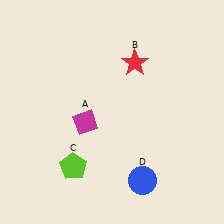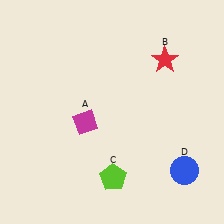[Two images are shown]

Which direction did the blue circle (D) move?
The blue circle (D) moved right.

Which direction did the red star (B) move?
The red star (B) moved right.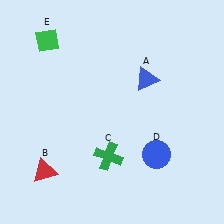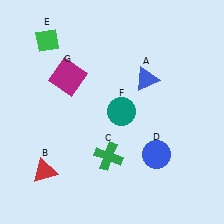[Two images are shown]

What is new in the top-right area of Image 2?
A teal circle (F) was added in the top-right area of Image 2.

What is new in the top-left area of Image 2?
A magenta square (G) was added in the top-left area of Image 2.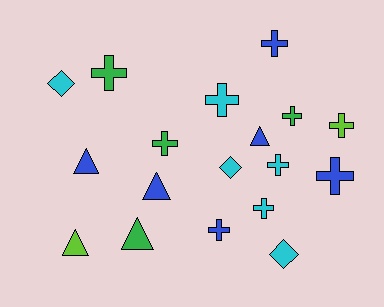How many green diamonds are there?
There are no green diamonds.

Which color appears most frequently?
Cyan, with 6 objects.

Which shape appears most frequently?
Cross, with 10 objects.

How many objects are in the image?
There are 18 objects.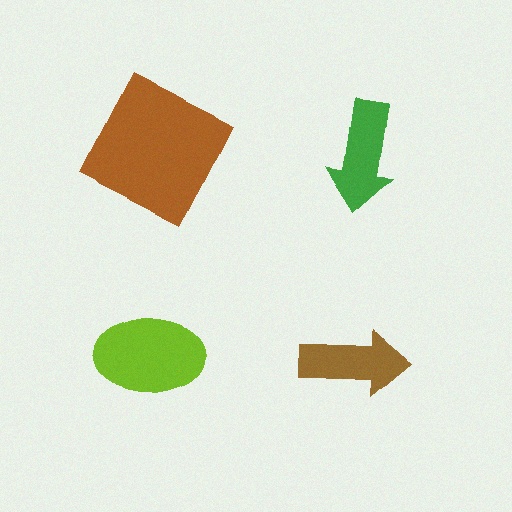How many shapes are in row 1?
2 shapes.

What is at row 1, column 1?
A brown square.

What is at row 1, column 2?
A green arrow.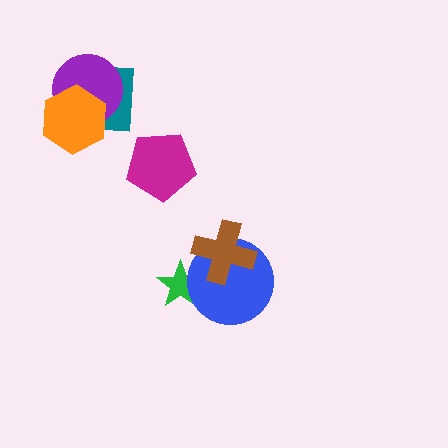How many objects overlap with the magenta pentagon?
0 objects overlap with the magenta pentagon.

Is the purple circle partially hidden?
Yes, it is partially covered by another shape.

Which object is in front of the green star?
The blue circle is in front of the green star.